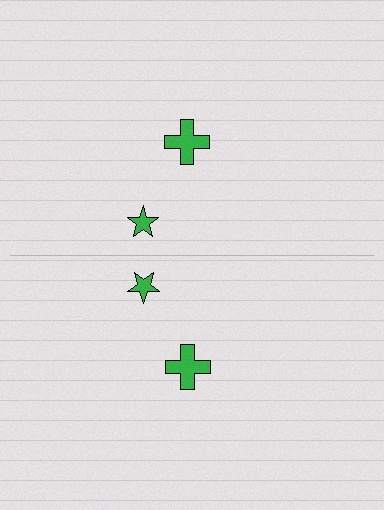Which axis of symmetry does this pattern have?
The pattern has a horizontal axis of symmetry running through the center of the image.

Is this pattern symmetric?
Yes, this pattern has bilateral (reflection) symmetry.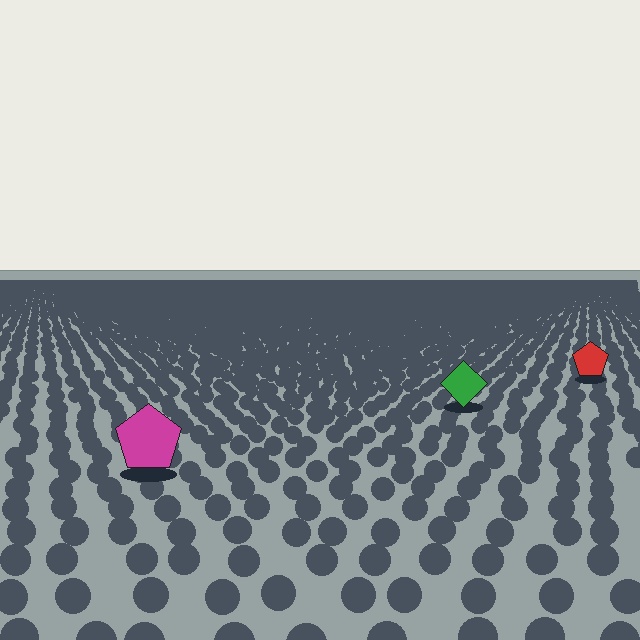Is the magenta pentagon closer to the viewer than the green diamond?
Yes. The magenta pentagon is closer — you can tell from the texture gradient: the ground texture is coarser near it.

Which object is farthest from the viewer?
The red pentagon is farthest from the viewer. It appears smaller and the ground texture around it is denser.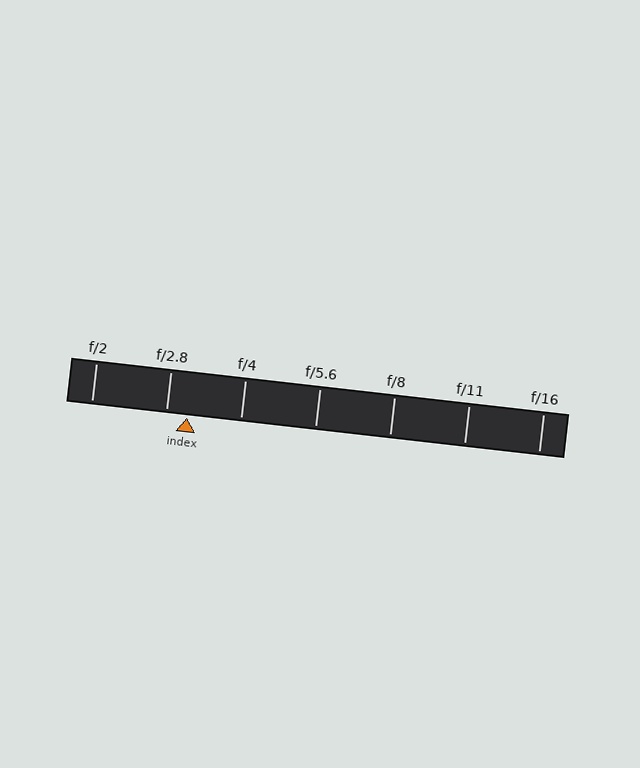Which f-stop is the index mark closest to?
The index mark is closest to f/2.8.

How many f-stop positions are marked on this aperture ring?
There are 7 f-stop positions marked.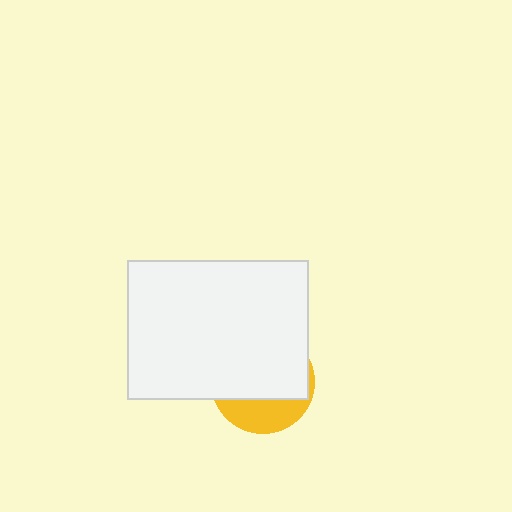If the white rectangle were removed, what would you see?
You would see the complete yellow circle.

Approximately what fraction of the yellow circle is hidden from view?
Roughly 69% of the yellow circle is hidden behind the white rectangle.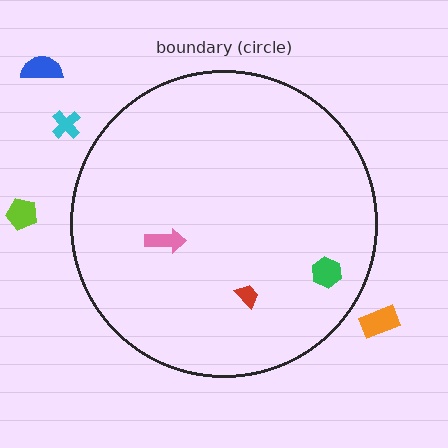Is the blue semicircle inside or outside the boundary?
Outside.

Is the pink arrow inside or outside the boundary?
Inside.